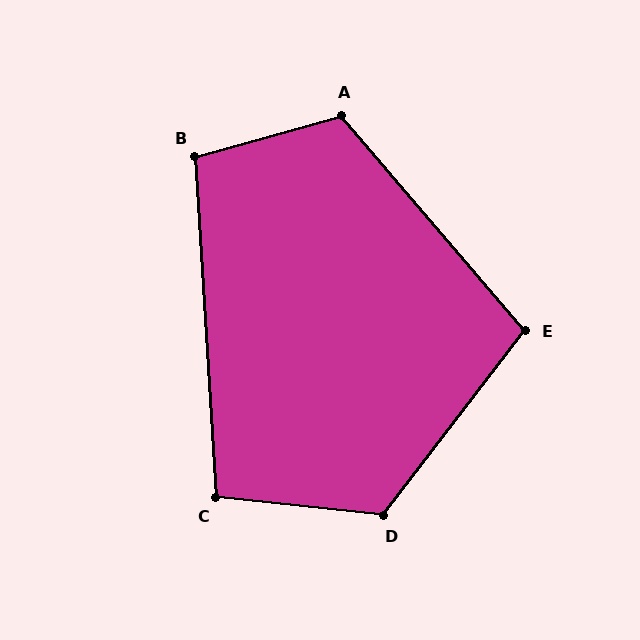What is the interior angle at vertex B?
Approximately 102 degrees (obtuse).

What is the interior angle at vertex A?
Approximately 115 degrees (obtuse).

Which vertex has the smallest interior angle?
C, at approximately 100 degrees.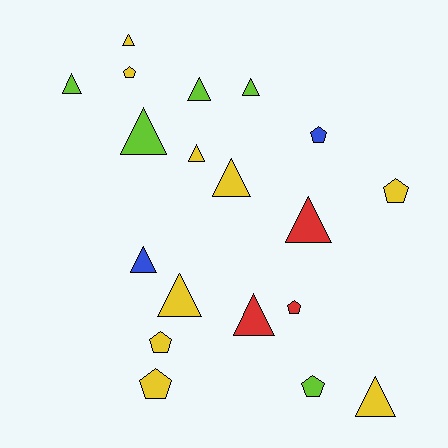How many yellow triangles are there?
There are 5 yellow triangles.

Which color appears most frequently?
Yellow, with 9 objects.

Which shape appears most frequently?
Triangle, with 12 objects.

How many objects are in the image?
There are 19 objects.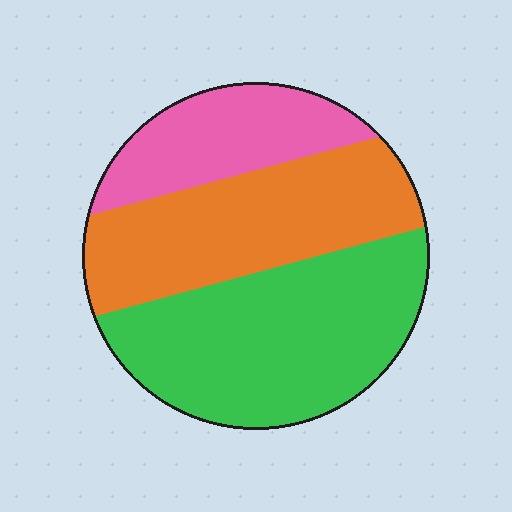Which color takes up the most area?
Green, at roughly 45%.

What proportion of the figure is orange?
Orange takes up about one third (1/3) of the figure.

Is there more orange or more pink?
Orange.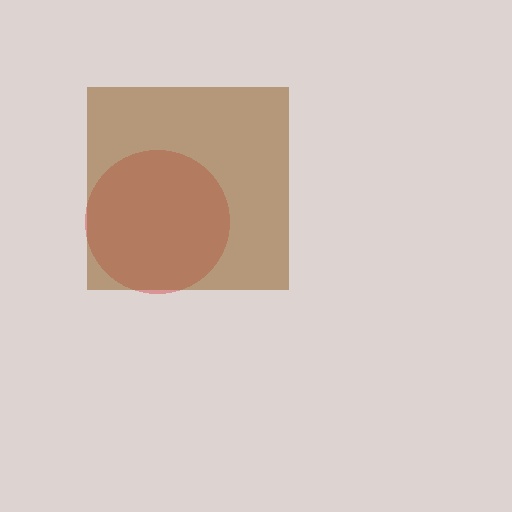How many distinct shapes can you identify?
There are 2 distinct shapes: a red circle, a brown square.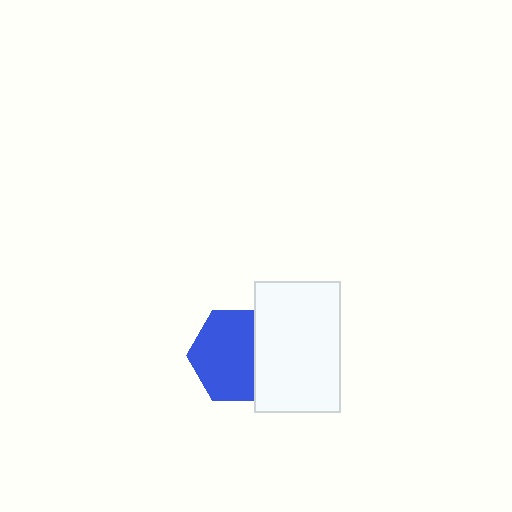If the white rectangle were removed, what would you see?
You would see the complete blue hexagon.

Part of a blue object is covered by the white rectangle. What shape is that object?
It is a hexagon.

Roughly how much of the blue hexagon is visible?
Most of it is visible (roughly 69%).